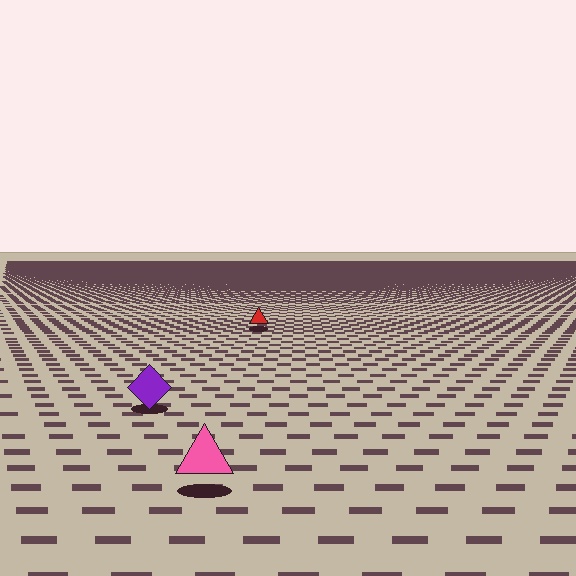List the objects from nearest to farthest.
From nearest to farthest: the pink triangle, the purple diamond, the red triangle.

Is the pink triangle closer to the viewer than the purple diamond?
Yes. The pink triangle is closer — you can tell from the texture gradient: the ground texture is coarser near it.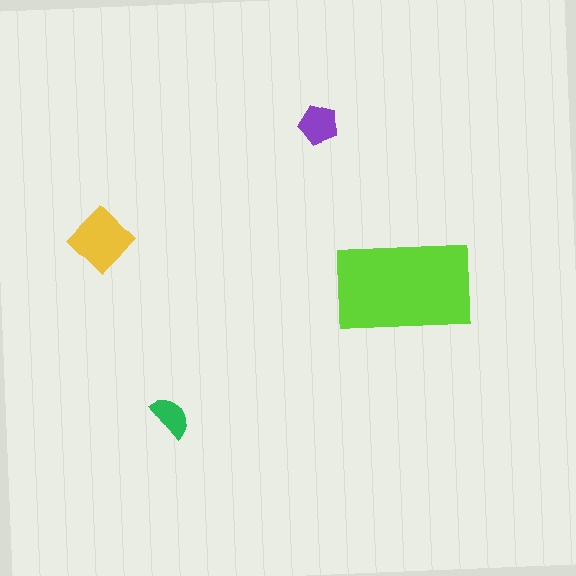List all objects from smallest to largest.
The green semicircle, the purple pentagon, the yellow diamond, the lime rectangle.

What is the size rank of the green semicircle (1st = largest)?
4th.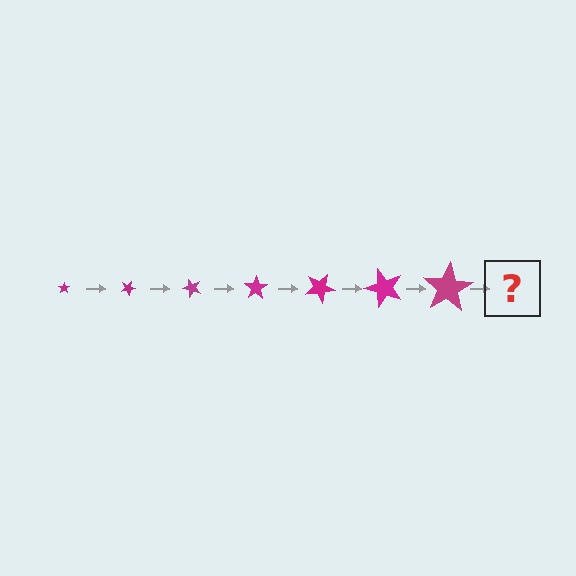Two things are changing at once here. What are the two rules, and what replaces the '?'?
The two rules are that the star grows larger each step and it rotates 25 degrees each step. The '?' should be a star, larger than the previous one and rotated 175 degrees from the start.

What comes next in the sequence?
The next element should be a star, larger than the previous one and rotated 175 degrees from the start.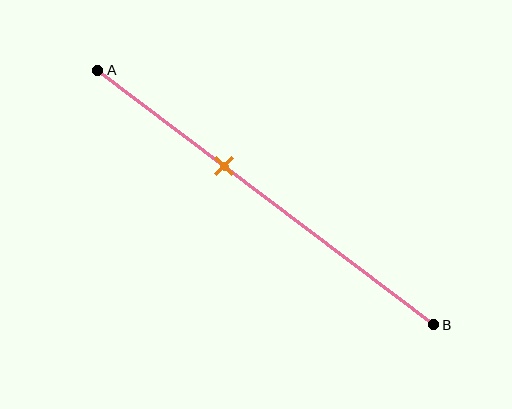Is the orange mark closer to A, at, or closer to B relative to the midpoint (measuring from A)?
The orange mark is closer to point A than the midpoint of segment AB.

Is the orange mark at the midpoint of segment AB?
No, the mark is at about 40% from A, not at the 50% midpoint.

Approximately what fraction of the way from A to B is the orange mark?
The orange mark is approximately 40% of the way from A to B.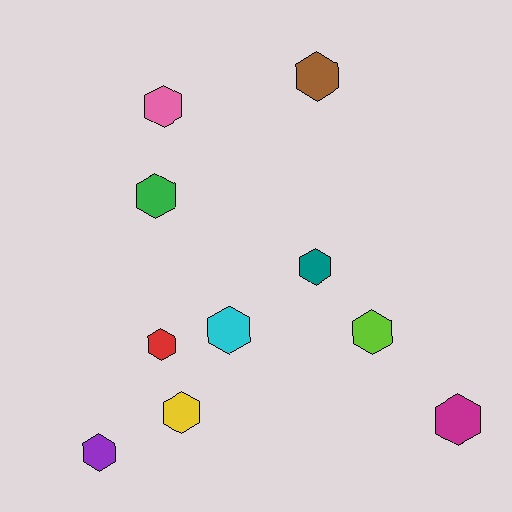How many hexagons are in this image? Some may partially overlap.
There are 10 hexagons.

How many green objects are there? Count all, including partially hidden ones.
There is 1 green object.